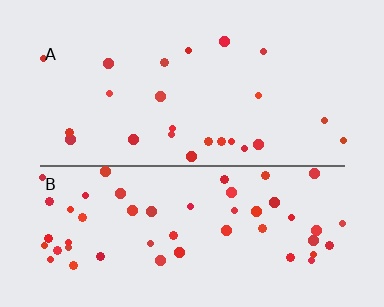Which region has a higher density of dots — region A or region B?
B (the bottom).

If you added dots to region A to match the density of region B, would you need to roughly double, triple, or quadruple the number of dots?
Approximately double.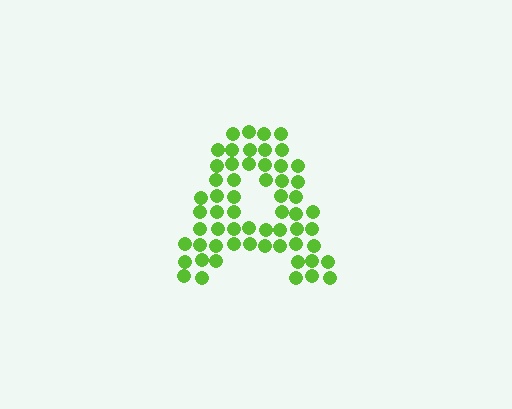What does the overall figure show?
The overall figure shows the letter A.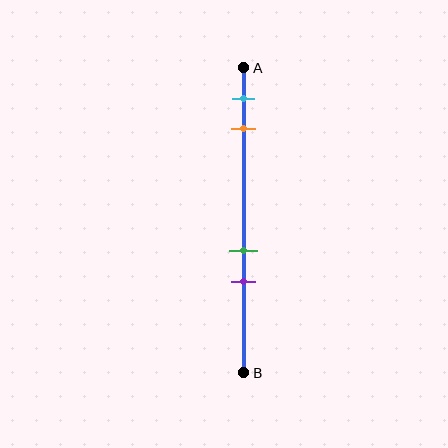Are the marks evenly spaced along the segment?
No, the marks are not evenly spaced.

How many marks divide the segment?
There are 4 marks dividing the segment.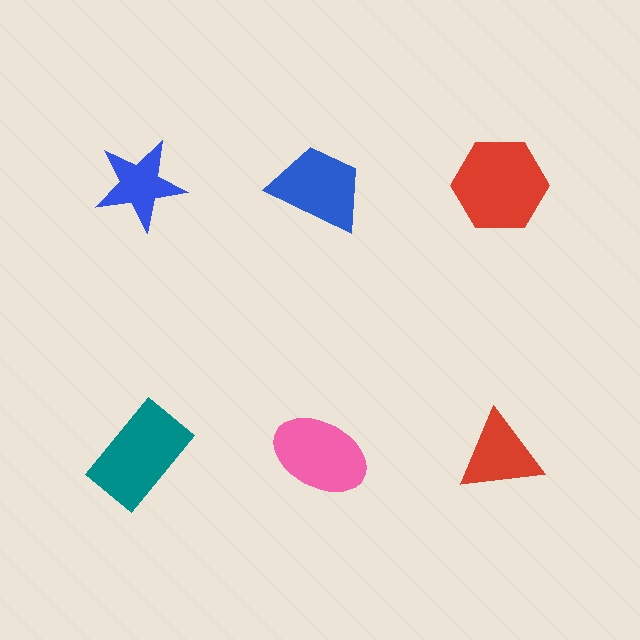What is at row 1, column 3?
A red hexagon.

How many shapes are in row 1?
3 shapes.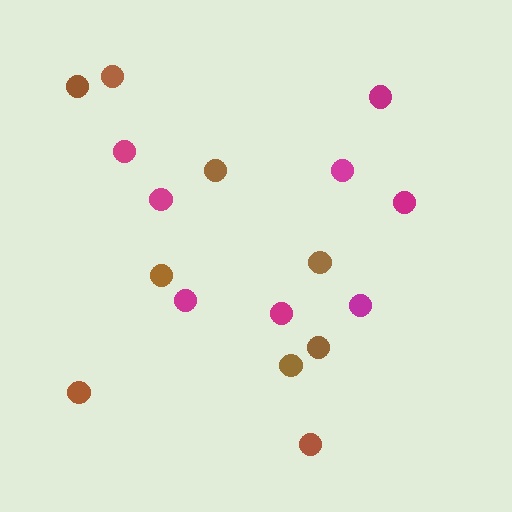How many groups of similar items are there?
There are 2 groups: one group of brown circles (9) and one group of magenta circles (8).